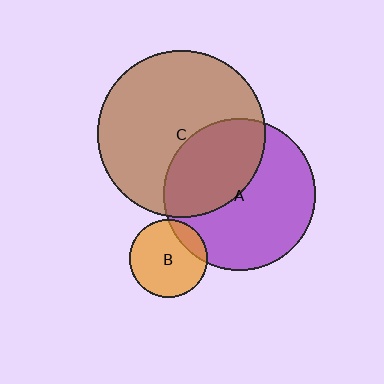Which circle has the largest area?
Circle C (brown).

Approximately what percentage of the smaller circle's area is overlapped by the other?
Approximately 40%.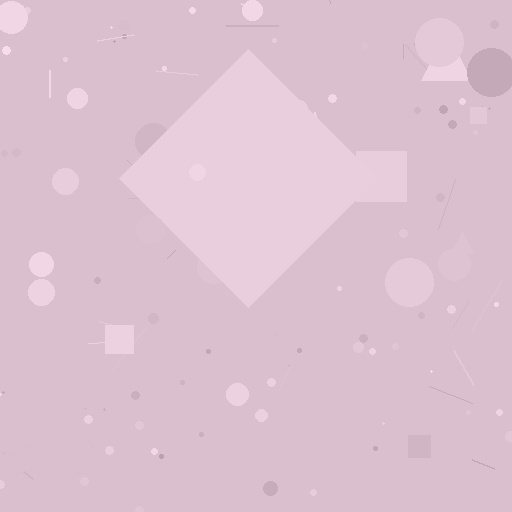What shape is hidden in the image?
A diamond is hidden in the image.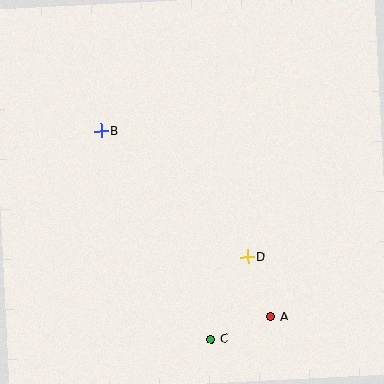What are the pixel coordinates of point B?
Point B is at (101, 131).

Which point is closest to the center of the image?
Point D at (248, 257) is closest to the center.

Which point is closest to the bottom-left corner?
Point C is closest to the bottom-left corner.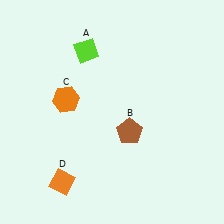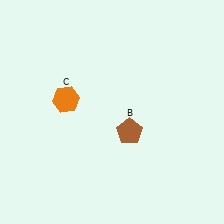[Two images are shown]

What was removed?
The lime diamond (A), the orange diamond (D) were removed in Image 2.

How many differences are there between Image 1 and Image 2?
There are 2 differences between the two images.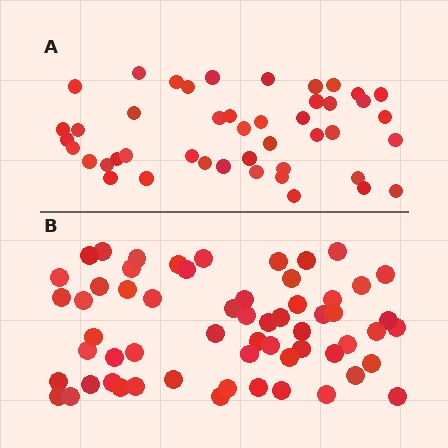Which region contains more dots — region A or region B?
Region B (the bottom region) has more dots.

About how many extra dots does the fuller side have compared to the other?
Region B has approximately 15 more dots than region A.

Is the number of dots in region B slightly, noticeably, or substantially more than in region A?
Region B has noticeably more, but not dramatically so. The ratio is roughly 1.3 to 1.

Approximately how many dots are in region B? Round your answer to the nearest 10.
About 60 dots.